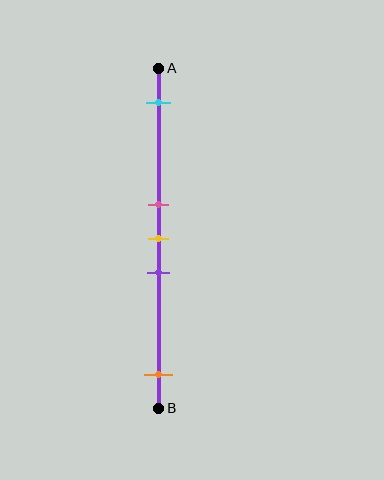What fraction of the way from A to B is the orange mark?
The orange mark is approximately 90% (0.9) of the way from A to B.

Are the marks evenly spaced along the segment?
No, the marks are not evenly spaced.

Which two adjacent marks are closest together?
The pink and yellow marks are the closest adjacent pair.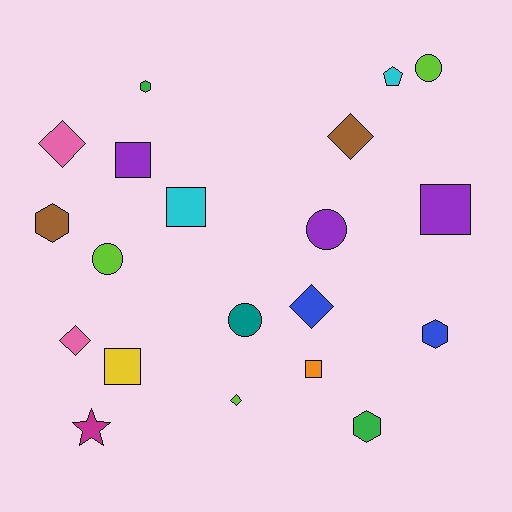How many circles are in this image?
There are 4 circles.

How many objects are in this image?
There are 20 objects.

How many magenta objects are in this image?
There is 1 magenta object.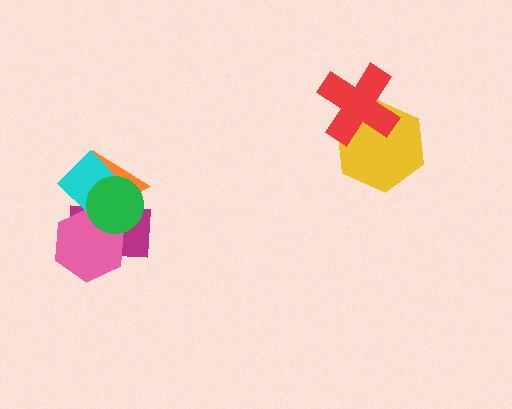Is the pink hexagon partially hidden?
Yes, it is partially covered by another shape.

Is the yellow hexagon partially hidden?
Yes, it is partially covered by another shape.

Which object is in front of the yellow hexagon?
The red cross is in front of the yellow hexagon.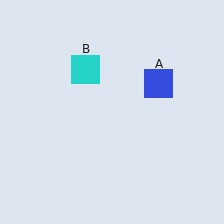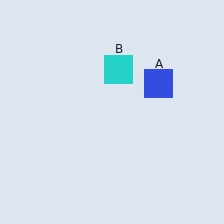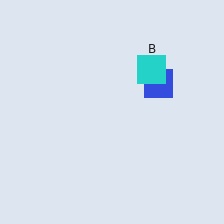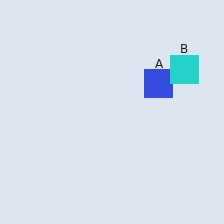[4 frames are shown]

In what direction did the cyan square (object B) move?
The cyan square (object B) moved right.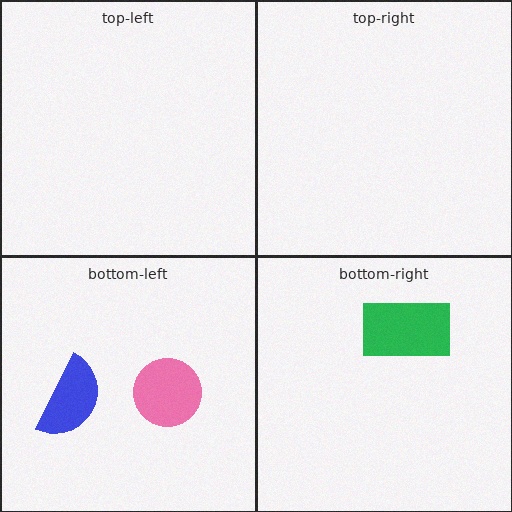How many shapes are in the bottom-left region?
2.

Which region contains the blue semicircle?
The bottom-left region.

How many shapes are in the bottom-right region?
1.